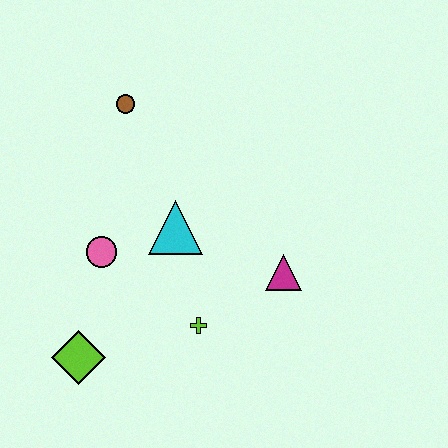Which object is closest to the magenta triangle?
The lime cross is closest to the magenta triangle.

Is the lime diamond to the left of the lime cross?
Yes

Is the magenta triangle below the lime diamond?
No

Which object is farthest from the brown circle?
The lime diamond is farthest from the brown circle.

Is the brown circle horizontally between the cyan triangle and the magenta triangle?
No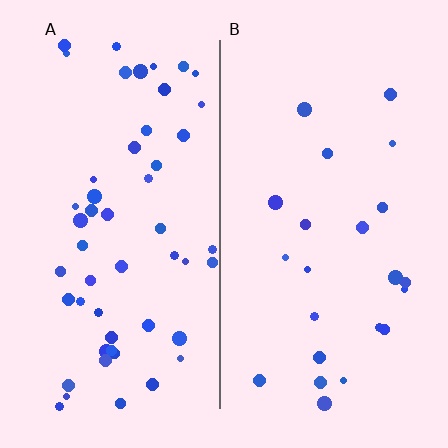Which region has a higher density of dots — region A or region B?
A (the left).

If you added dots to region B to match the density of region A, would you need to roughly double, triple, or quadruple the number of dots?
Approximately double.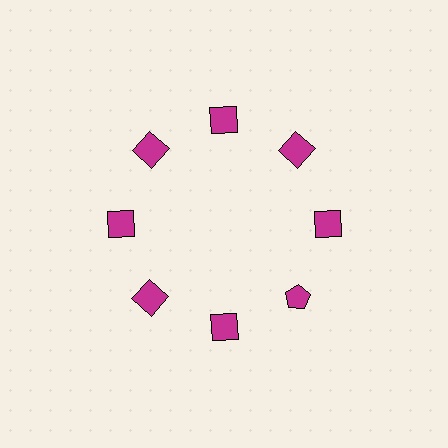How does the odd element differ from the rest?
It has a different shape: pentagon instead of square.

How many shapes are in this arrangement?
There are 8 shapes arranged in a ring pattern.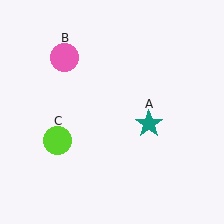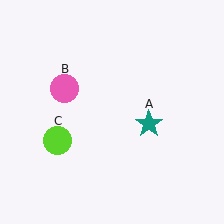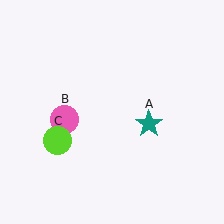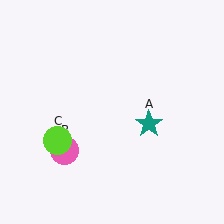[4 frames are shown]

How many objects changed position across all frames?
1 object changed position: pink circle (object B).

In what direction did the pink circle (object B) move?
The pink circle (object B) moved down.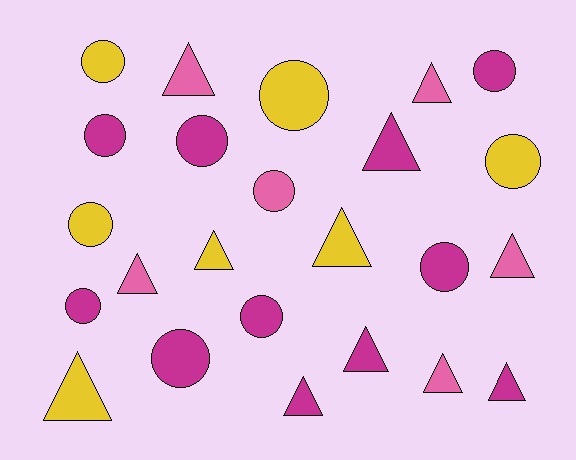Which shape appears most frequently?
Circle, with 12 objects.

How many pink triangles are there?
There are 5 pink triangles.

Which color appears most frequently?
Magenta, with 11 objects.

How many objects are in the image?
There are 24 objects.